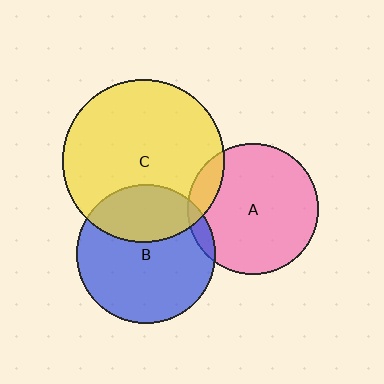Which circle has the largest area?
Circle C (yellow).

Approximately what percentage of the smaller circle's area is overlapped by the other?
Approximately 10%.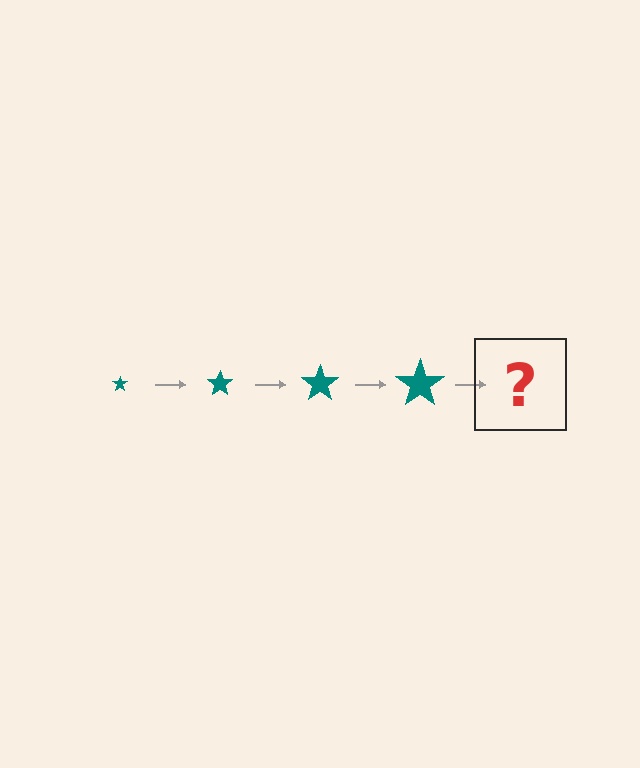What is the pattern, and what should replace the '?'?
The pattern is that the star gets progressively larger each step. The '?' should be a teal star, larger than the previous one.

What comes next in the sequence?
The next element should be a teal star, larger than the previous one.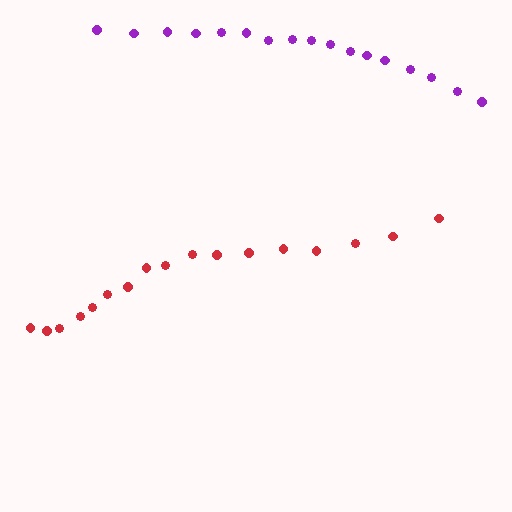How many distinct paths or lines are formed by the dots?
There are 2 distinct paths.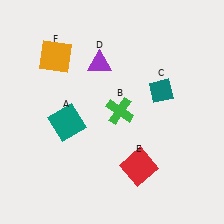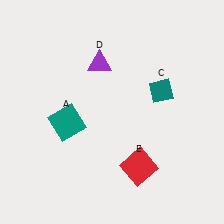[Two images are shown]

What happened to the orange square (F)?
The orange square (F) was removed in Image 2. It was in the top-left area of Image 1.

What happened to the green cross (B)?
The green cross (B) was removed in Image 2. It was in the top-right area of Image 1.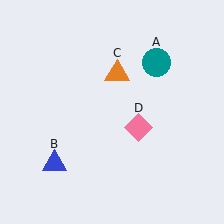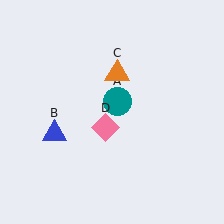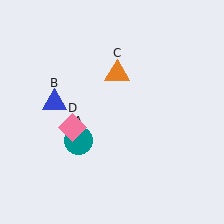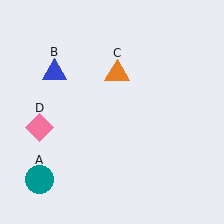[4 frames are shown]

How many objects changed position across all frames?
3 objects changed position: teal circle (object A), blue triangle (object B), pink diamond (object D).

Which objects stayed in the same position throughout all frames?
Orange triangle (object C) remained stationary.